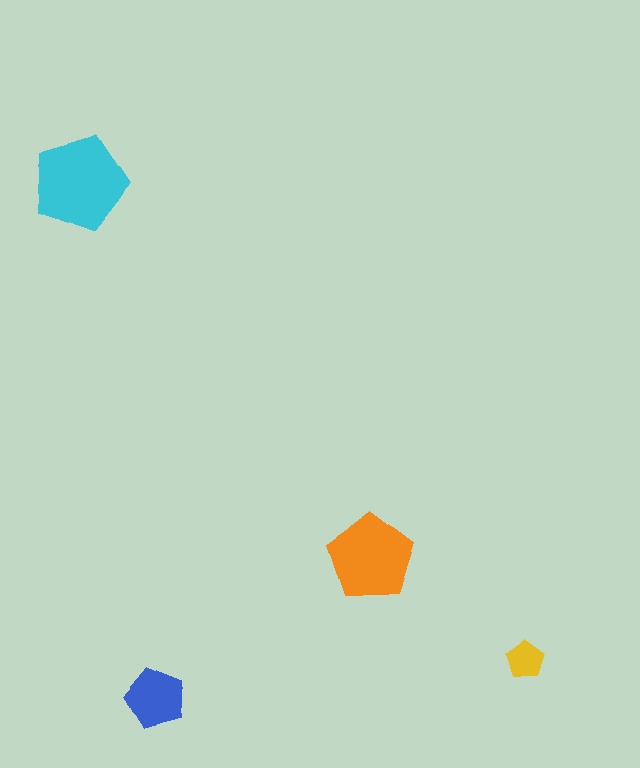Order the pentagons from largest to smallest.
the cyan one, the orange one, the blue one, the yellow one.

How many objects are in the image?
There are 4 objects in the image.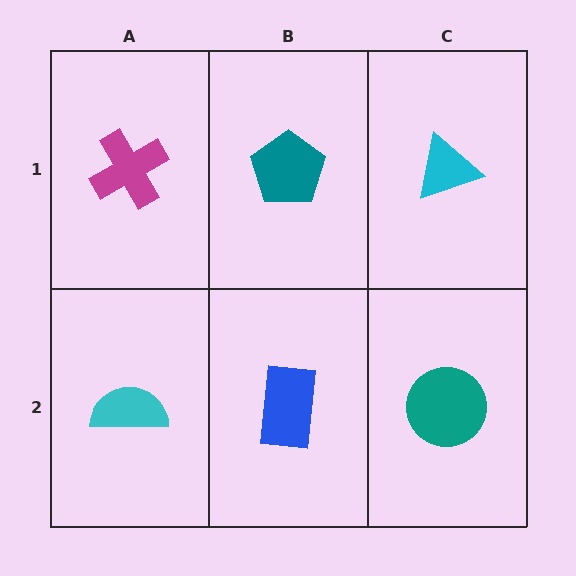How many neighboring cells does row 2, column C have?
2.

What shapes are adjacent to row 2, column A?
A magenta cross (row 1, column A), a blue rectangle (row 2, column B).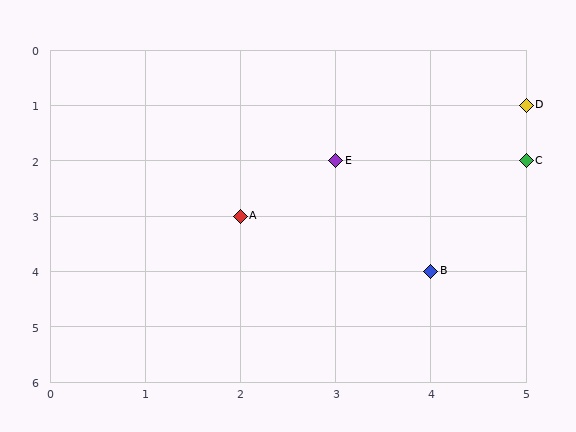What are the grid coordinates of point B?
Point B is at grid coordinates (4, 4).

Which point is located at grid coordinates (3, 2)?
Point E is at (3, 2).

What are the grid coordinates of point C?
Point C is at grid coordinates (5, 2).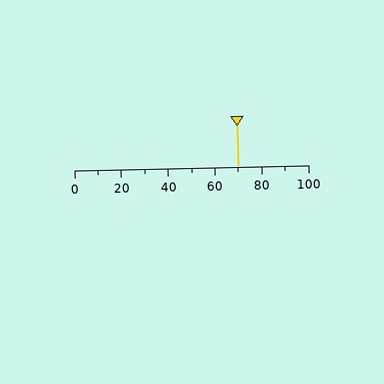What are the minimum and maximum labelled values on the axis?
The axis runs from 0 to 100.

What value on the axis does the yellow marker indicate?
The marker indicates approximately 70.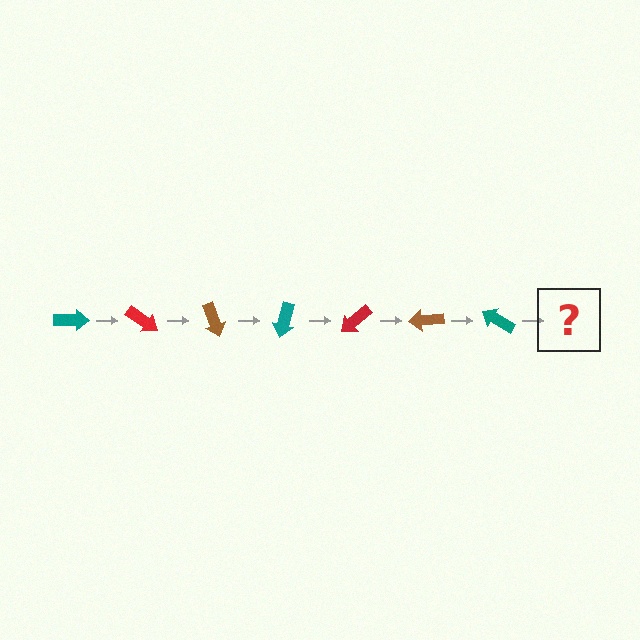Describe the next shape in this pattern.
It should be a red arrow, rotated 245 degrees from the start.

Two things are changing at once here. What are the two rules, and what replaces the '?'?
The two rules are that it rotates 35 degrees each step and the color cycles through teal, red, and brown. The '?' should be a red arrow, rotated 245 degrees from the start.